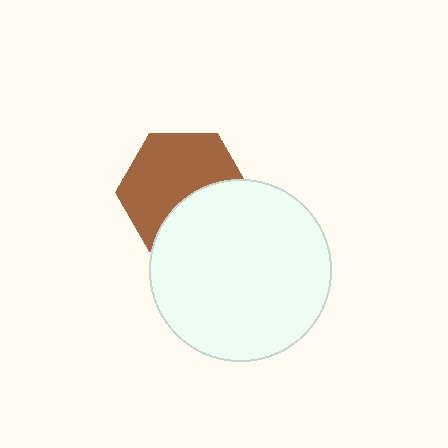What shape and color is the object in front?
The object in front is a white circle.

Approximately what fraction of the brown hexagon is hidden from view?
Roughly 38% of the brown hexagon is hidden behind the white circle.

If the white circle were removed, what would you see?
You would see the complete brown hexagon.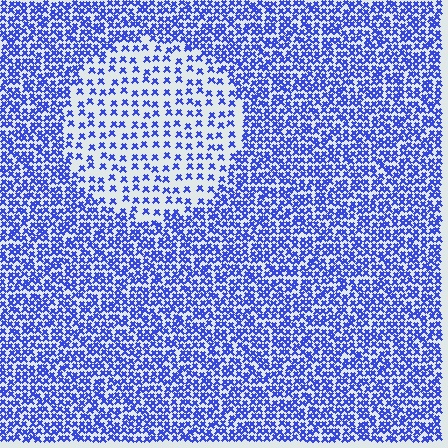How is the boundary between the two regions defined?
The boundary is defined by a change in element density (approximately 2.3x ratio). All elements are the same color, size, and shape.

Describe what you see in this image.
The image contains small blue elements arranged at two different densities. A circle-shaped region is visible where the elements are less densely packed than the surrounding area.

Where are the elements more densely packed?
The elements are more densely packed outside the circle boundary.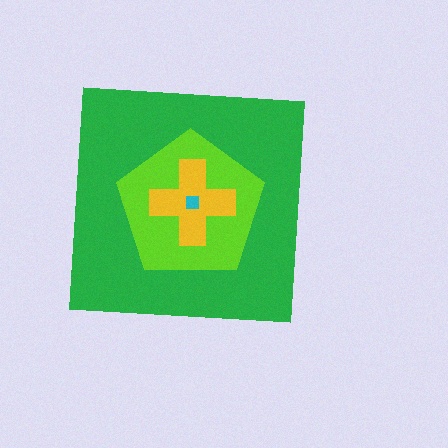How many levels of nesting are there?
4.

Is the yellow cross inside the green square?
Yes.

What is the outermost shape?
The green square.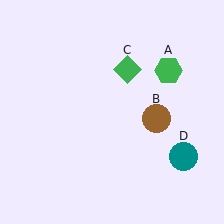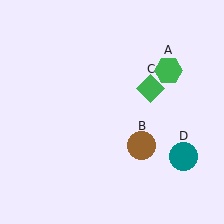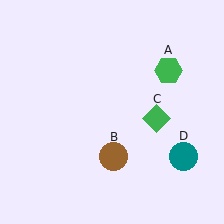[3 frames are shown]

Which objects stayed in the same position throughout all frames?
Green hexagon (object A) and teal circle (object D) remained stationary.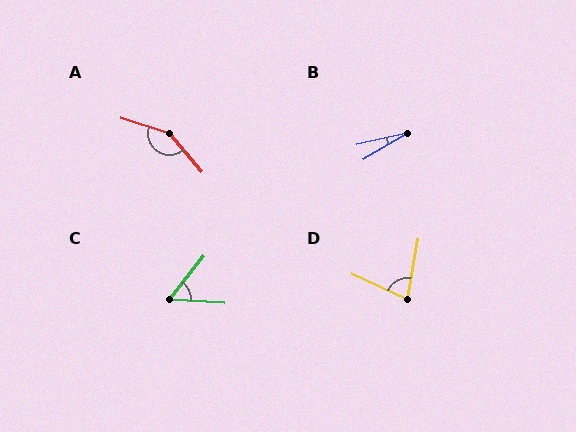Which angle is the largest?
A, at approximately 147 degrees.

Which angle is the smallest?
B, at approximately 19 degrees.